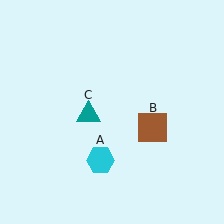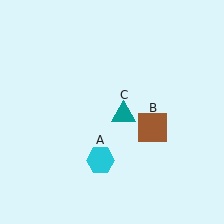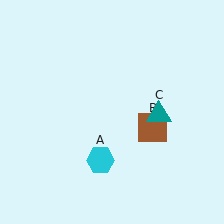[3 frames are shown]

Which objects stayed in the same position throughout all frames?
Cyan hexagon (object A) and brown square (object B) remained stationary.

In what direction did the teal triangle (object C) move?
The teal triangle (object C) moved right.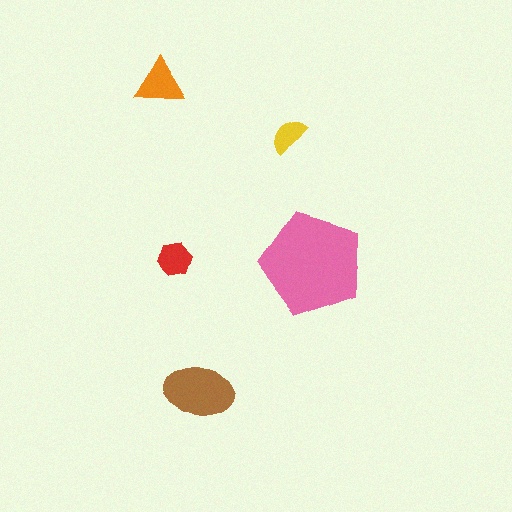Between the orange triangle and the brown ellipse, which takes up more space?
The brown ellipse.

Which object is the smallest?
The yellow semicircle.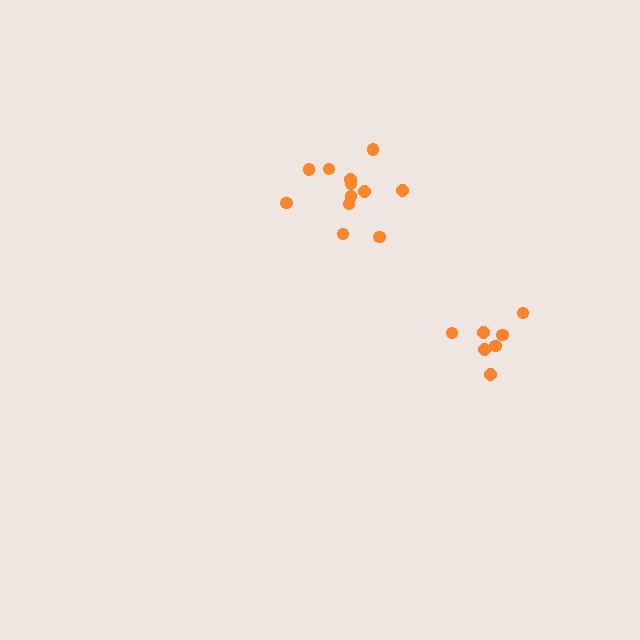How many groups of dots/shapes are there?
There are 2 groups.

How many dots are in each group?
Group 1: 7 dots, Group 2: 12 dots (19 total).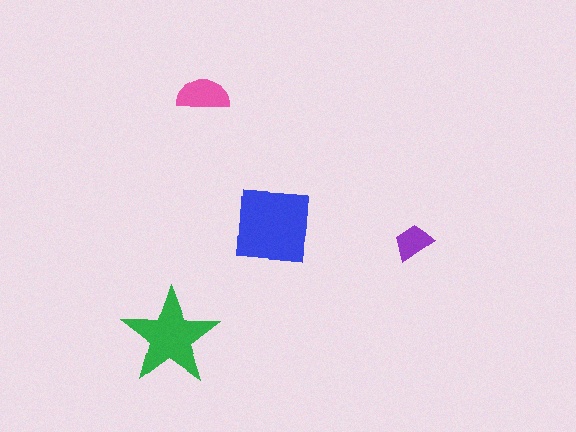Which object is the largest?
The blue square.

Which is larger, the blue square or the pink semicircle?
The blue square.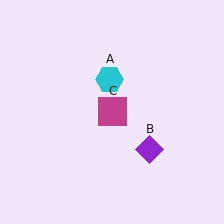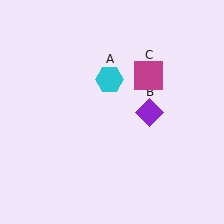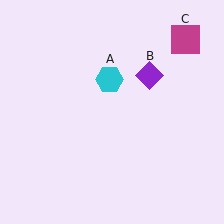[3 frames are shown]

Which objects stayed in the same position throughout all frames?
Cyan hexagon (object A) remained stationary.